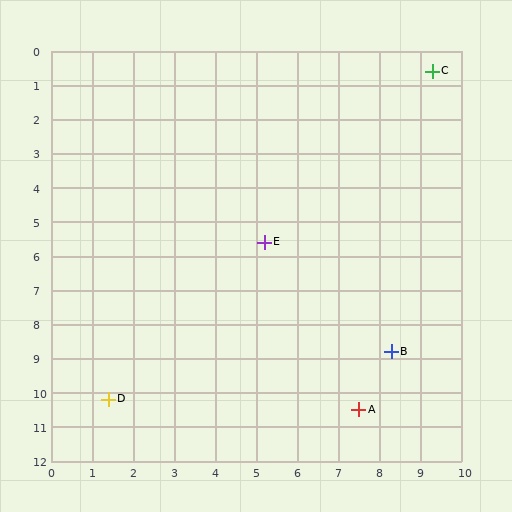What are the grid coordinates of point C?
Point C is at approximately (9.3, 0.6).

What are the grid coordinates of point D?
Point D is at approximately (1.4, 10.2).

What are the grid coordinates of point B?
Point B is at approximately (8.3, 8.8).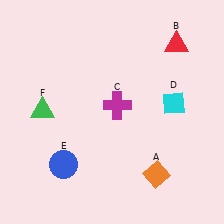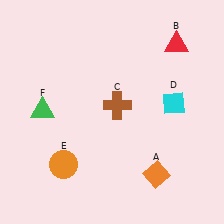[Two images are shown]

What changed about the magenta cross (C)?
In Image 1, C is magenta. In Image 2, it changed to brown.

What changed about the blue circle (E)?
In Image 1, E is blue. In Image 2, it changed to orange.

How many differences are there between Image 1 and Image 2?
There are 2 differences between the two images.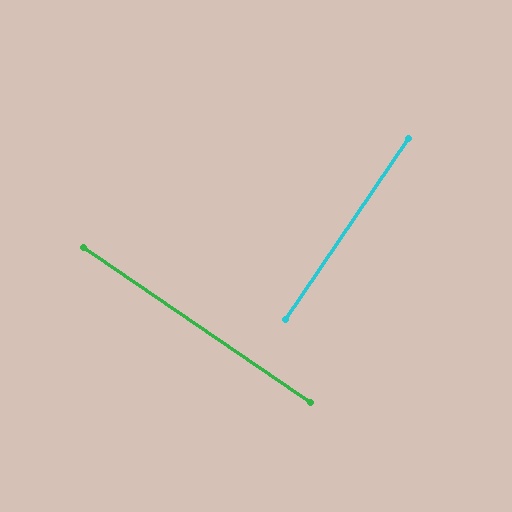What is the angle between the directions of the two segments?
Approximately 90 degrees.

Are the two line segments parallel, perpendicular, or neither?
Perpendicular — they meet at approximately 90°.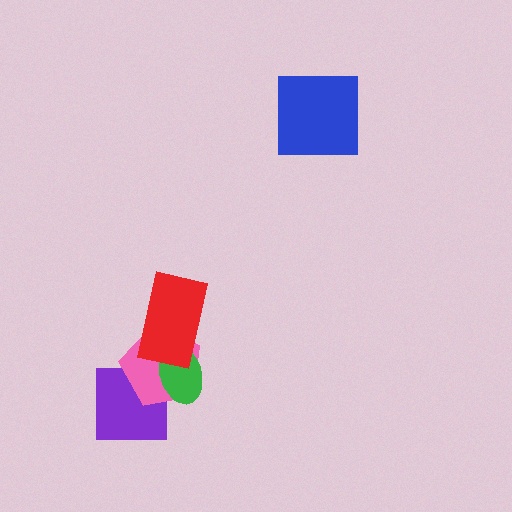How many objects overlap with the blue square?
0 objects overlap with the blue square.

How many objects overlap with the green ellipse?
3 objects overlap with the green ellipse.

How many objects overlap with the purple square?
2 objects overlap with the purple square.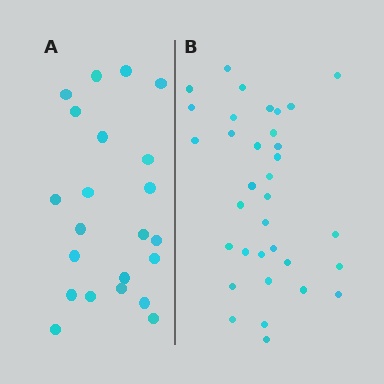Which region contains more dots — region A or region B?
Region B (the right region) has more dots.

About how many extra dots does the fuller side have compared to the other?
Region B has roughly 12 or so more dots than region A.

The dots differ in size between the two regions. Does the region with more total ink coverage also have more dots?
No. Region A has more total ink coverage because its dots are larger, but region B actually contains more individual dots. Total area can be misleading — the number of items is what matters here.